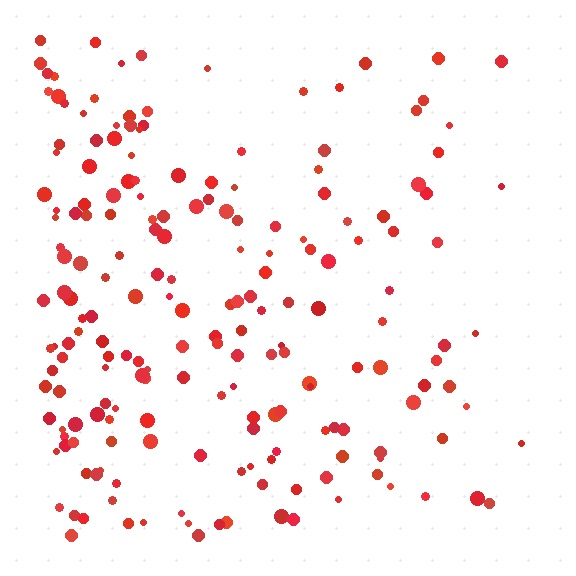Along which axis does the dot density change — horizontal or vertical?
Horizontal.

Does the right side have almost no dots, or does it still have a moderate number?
Still a moderate number, just noticeably fewer than the left.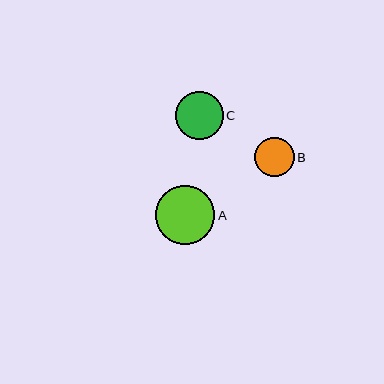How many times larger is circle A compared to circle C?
Circle A is approximately 1.2 times the size of circle C.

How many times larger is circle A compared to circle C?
Circle A is approximately 1.2 times the size of circle C.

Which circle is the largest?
Circle A is the largest with a size of approximately 59 pixels.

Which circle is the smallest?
Circle B is the smallest with a size of approximately 40 pixels.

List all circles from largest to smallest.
From largest to smallest: A, C, B.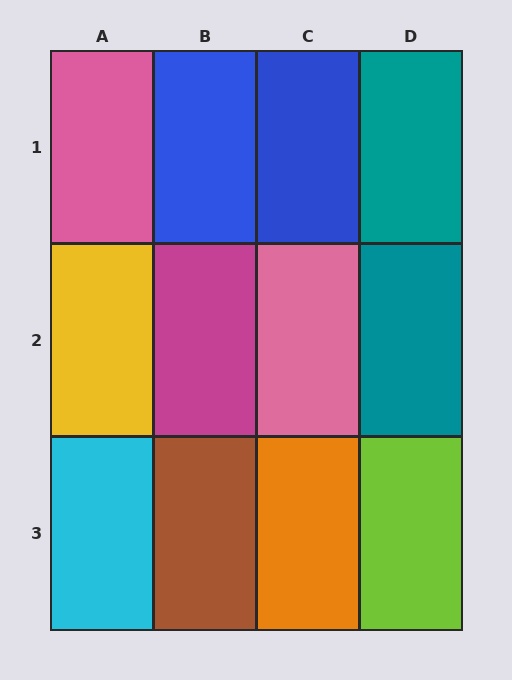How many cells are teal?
2 cells are teal.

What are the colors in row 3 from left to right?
Cyan, brown, orange, lime.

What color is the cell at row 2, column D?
Teal.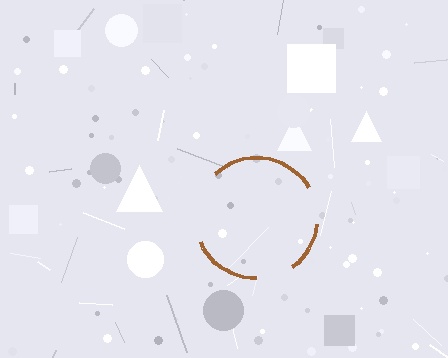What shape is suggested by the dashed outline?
The dashed outline suggests a circle.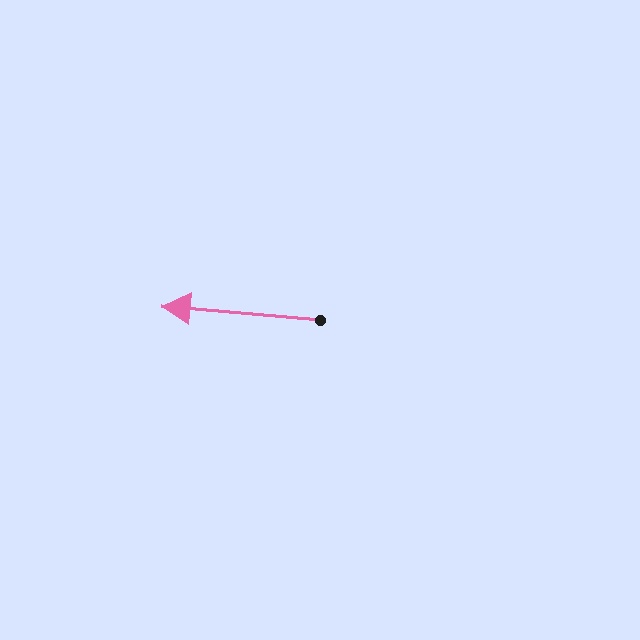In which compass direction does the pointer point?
West.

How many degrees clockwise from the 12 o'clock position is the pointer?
Approximately 275 degrees.